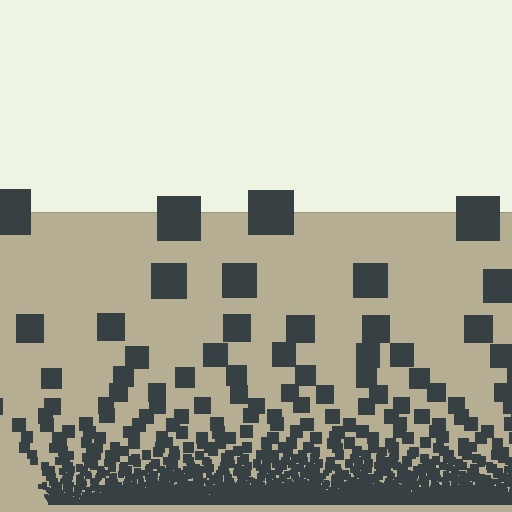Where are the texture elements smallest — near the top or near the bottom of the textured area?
Near the bottom.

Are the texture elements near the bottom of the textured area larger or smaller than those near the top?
Smaller. The gradient is inverted — elements near the bottom are smaller and denser.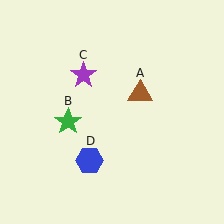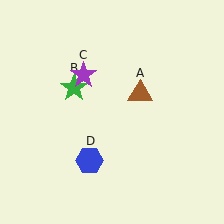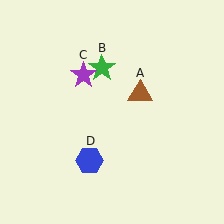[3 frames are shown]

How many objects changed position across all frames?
1 object changed position: green star (object B).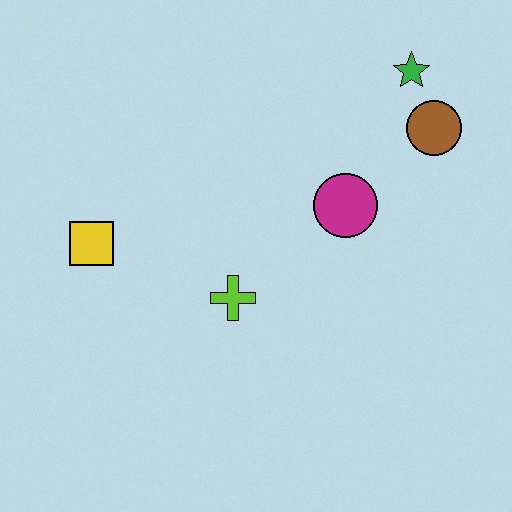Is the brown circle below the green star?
Yes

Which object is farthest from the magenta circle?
The yellow square is farthest from the magenta circle.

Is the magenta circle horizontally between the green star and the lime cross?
Yes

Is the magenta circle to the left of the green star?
Yes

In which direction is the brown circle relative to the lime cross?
The brown circle is to the right of the lime cross.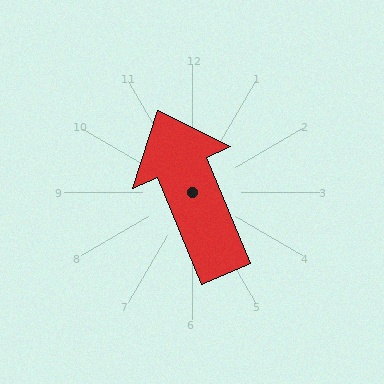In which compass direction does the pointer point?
Northwest.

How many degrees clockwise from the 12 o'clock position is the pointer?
Approximately 337 degrees.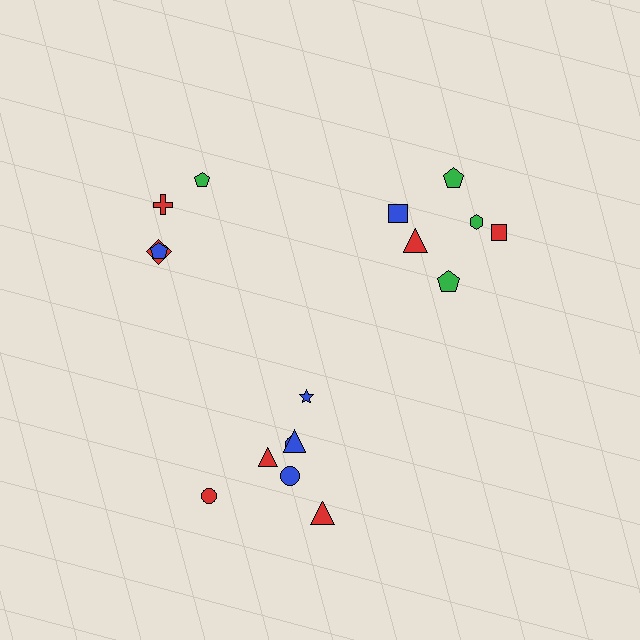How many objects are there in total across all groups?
There are 17 objects.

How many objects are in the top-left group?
There are 4 objects.